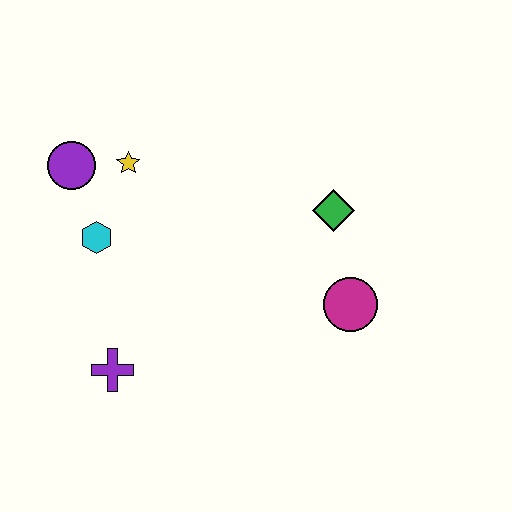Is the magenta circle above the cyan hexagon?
No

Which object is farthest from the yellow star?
The magenta circle is farthest from the yellow star.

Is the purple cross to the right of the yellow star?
No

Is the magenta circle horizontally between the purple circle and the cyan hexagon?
No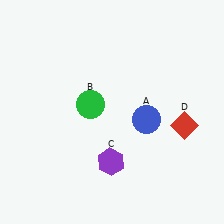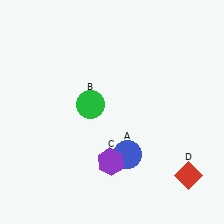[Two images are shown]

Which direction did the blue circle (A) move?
The blue circle (A) moved down.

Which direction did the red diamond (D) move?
The red diamond (D) moved down.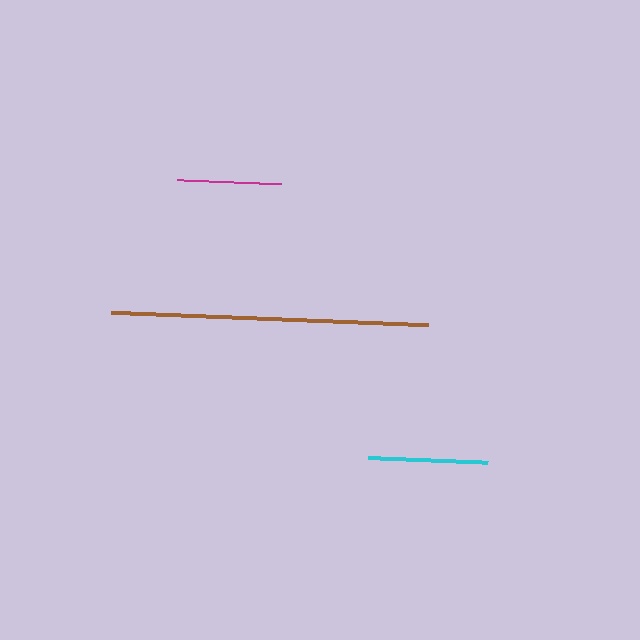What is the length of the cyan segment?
The cyan segment is approximately 120 pixels long.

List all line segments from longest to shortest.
From longest to shortest: brown, cyan, magenta.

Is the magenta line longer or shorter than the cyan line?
The cyan line is longer than the magenta line.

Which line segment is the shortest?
The magenta line is the shortest at approximately 105 pixels.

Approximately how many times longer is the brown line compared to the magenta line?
The brown line is approximately 3.0 times the length of the magenta line.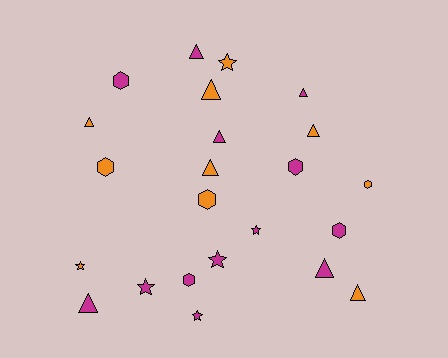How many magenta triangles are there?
There are 5 magenta triangles.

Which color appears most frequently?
Magenta, with 13 objects.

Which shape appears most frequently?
Triangle, with 10 objects.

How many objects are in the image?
There are 23 objects.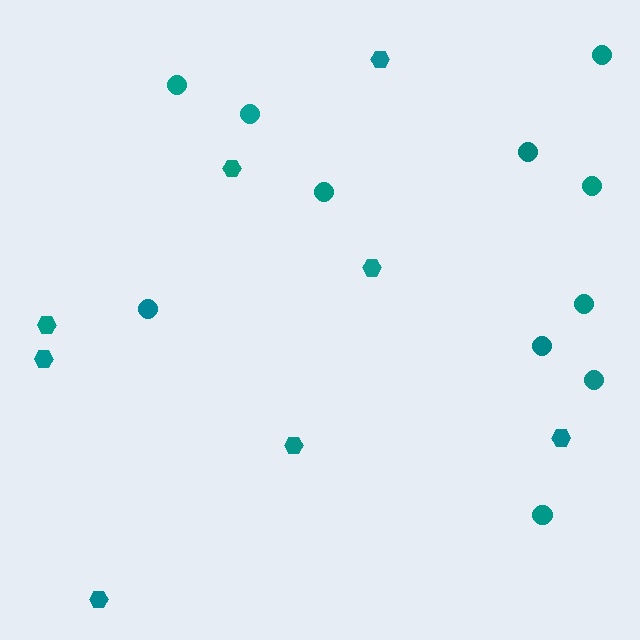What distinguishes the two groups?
There are 2 groups: one group of hexagons (8) and one group of circles (11).